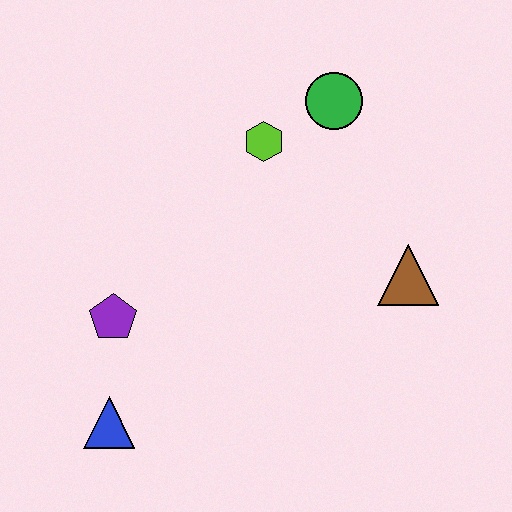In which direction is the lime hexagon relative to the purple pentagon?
The lime hexagon is above the purple pentagon.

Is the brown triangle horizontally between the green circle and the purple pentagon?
No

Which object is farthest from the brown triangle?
The blue triangle is farthest from the brown triangle.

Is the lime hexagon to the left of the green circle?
Yes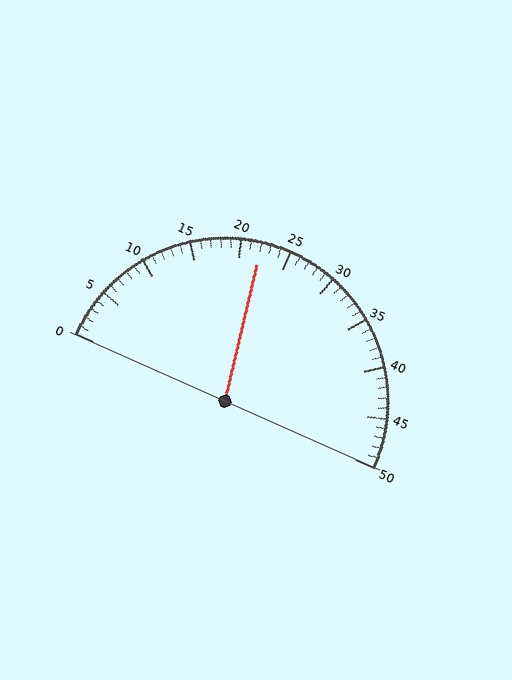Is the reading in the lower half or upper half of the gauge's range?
The reading is in the lower half of the range (0 to 50).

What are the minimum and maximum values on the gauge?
The gauge ranges from 0 to 50.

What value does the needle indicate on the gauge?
The needle indicates approximately 22.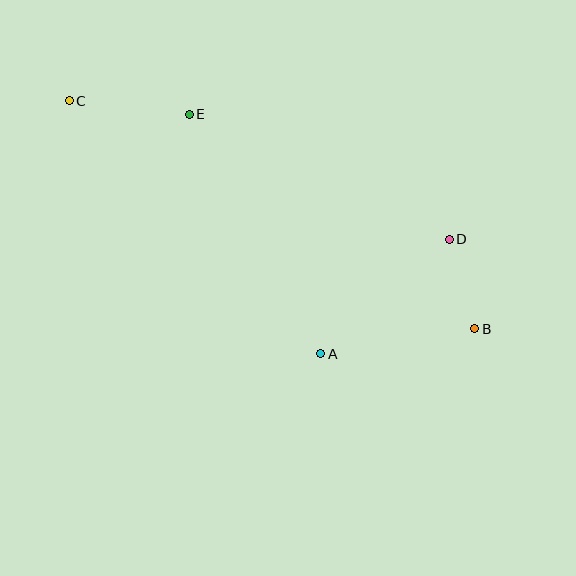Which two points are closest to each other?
Points B and D are closest to each other.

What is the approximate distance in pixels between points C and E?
The distance between C and E is approximately 121 pixels.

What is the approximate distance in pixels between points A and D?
The distance between A and D is approximately 172 pixels.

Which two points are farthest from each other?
Points B and C are farthest from each other.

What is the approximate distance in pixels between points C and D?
The distance between C and D is approximately 405 pixels.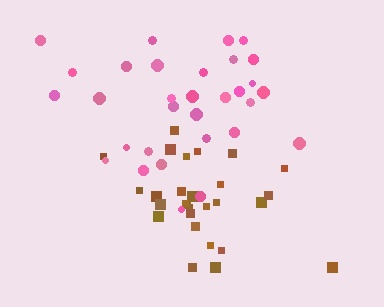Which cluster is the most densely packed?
Brown.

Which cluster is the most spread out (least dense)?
Pink.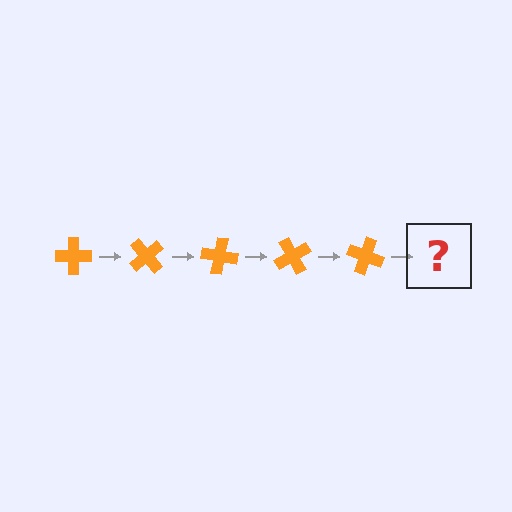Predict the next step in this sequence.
The next step is an orange cross rotated 250 degrees.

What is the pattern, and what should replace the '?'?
The pattern is that the cross rotates 50 degrees each step. The '?' should be an orange cross rotated 250 degrees.